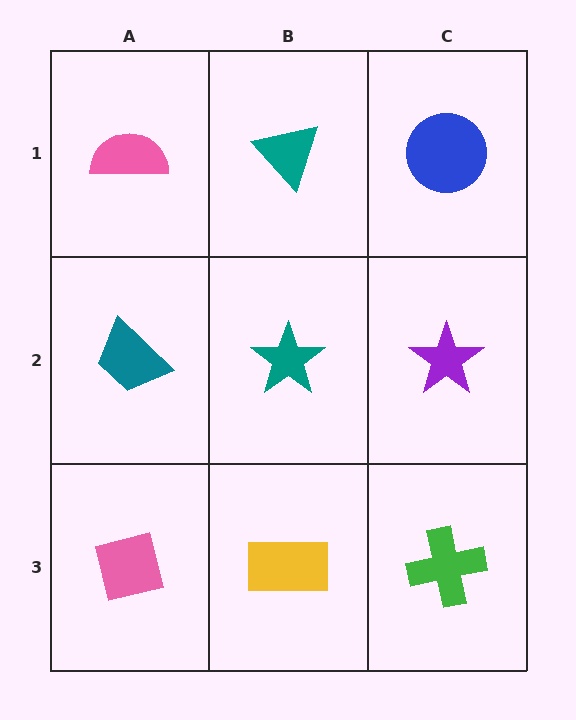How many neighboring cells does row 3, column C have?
2.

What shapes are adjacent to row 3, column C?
A purple star (row 2, column C), a yellow rectangle (row 3, column B).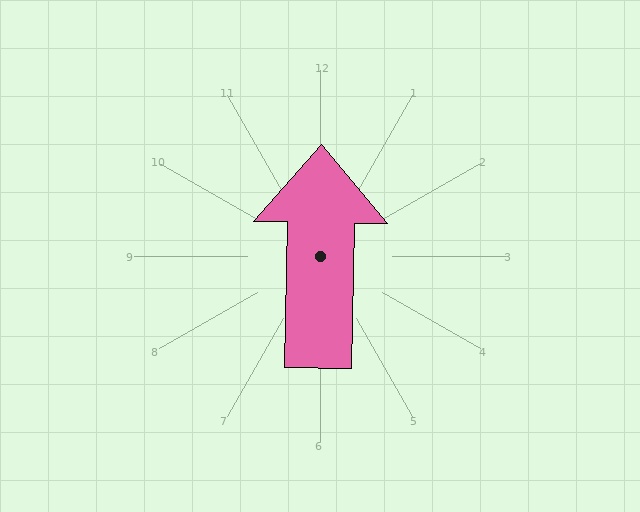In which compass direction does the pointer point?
North.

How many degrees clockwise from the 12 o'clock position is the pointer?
Approximately 1 degrees.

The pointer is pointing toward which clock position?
Roughly 12 o'clock.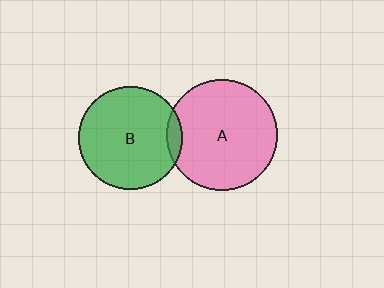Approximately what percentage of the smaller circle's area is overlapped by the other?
Approximately 5%.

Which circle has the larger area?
Circle A (pink).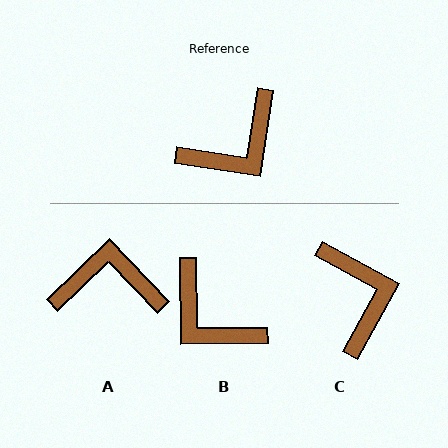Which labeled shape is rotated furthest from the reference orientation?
A, about 142 degrees away.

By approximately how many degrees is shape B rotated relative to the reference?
Approximately 81 degrees clockwise.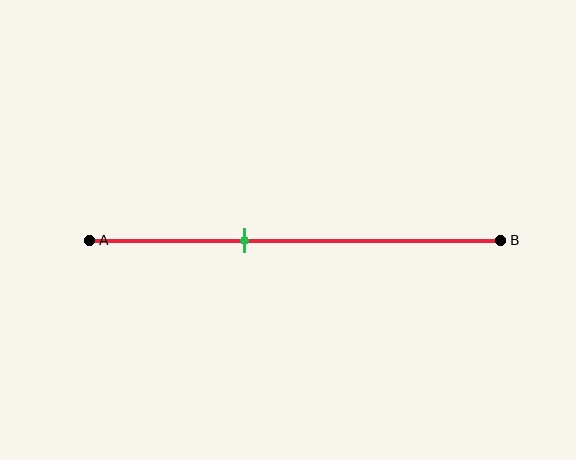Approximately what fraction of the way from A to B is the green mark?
The green mark is approximately 40% of the way from A to B.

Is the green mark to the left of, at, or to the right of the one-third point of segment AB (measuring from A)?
The green mark is to the right of the one-third point of segment AB.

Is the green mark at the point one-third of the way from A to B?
No, the mark is at about 40% from A, not at the 33% one-third point.